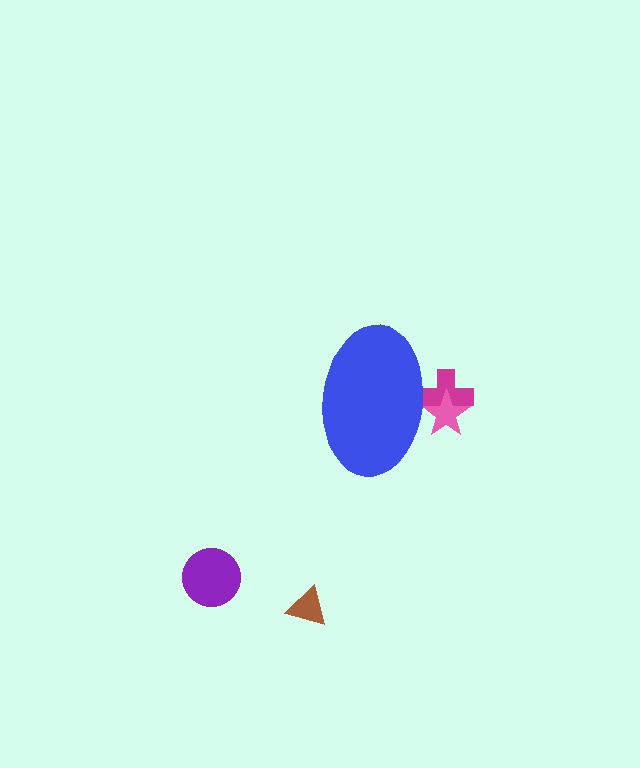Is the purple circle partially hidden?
No, the purple circle is fully visible.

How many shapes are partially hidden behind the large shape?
2 shapes are partially hidden.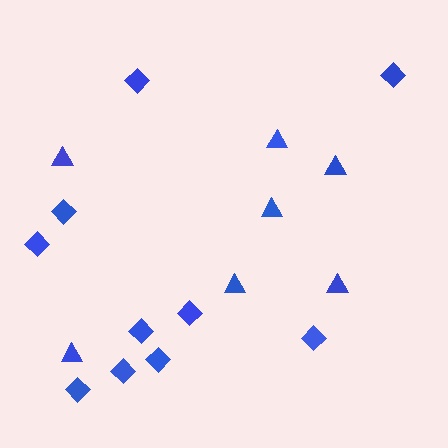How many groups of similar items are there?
There are 2 groups: one group of diamonds (10) and one group of triangles (7).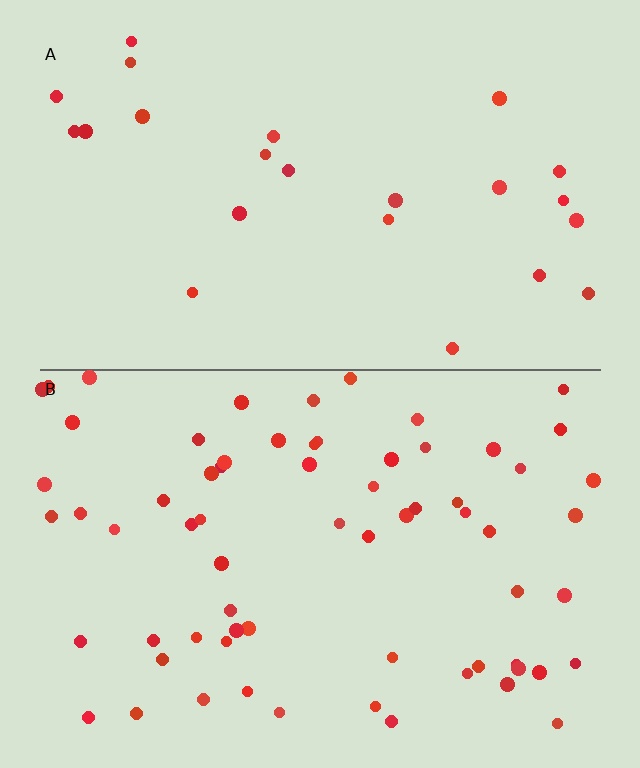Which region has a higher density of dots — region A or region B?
B (the bottom).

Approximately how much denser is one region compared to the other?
Approximately 2.9× — region B over region A.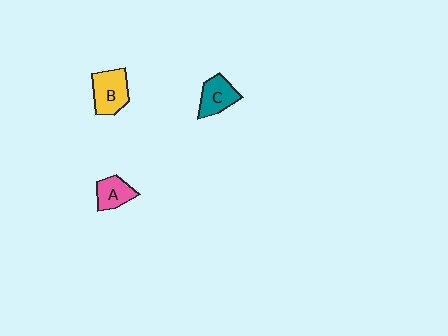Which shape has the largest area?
Shape B (yellow).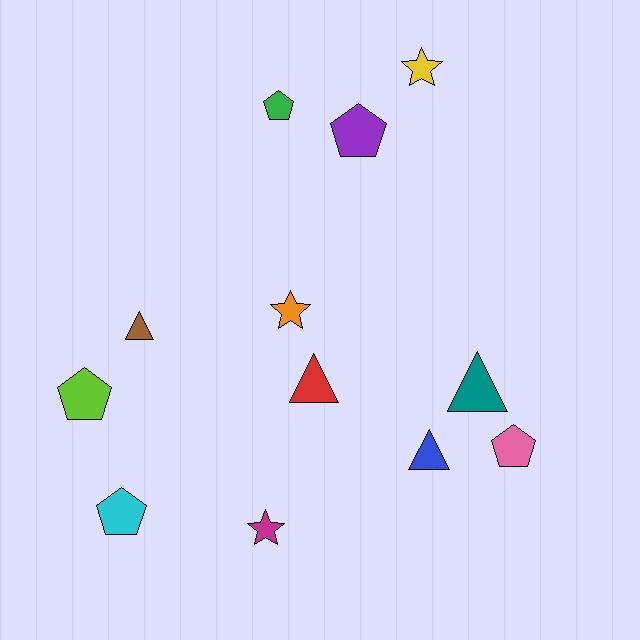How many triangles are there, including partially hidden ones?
There are 4 triangles.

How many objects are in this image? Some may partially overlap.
There are 12 objects.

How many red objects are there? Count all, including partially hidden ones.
There is 1 red object.